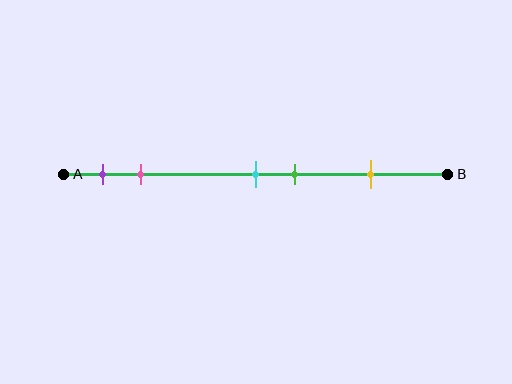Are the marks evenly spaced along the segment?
No, the marks are not evenly spaced.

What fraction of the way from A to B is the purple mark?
The purple mark is approximately 10% (0.1) of the way from A to B.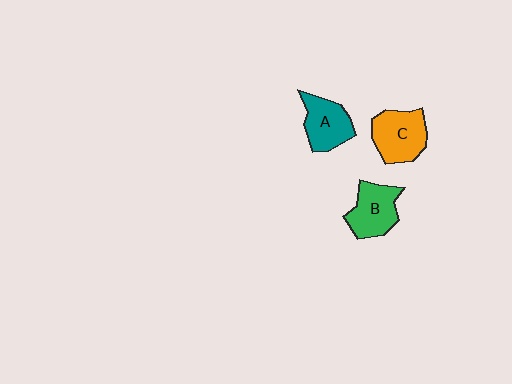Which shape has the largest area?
Shape C (orange).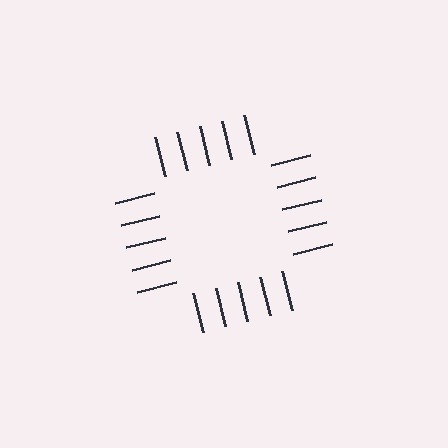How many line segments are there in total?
20 — 5 along each of the 4 edges.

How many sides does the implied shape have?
4 sides — the line-ends trace a square.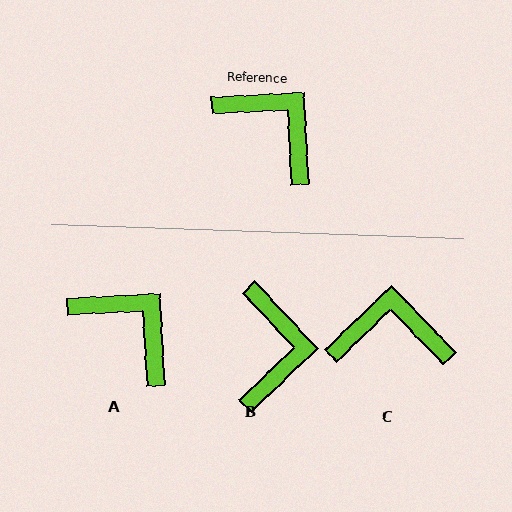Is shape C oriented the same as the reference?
No, it is off by about 41 degrees.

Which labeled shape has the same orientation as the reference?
A.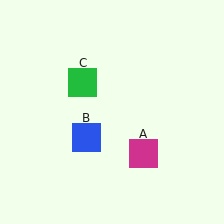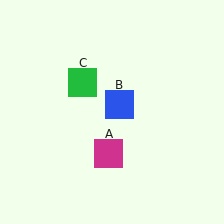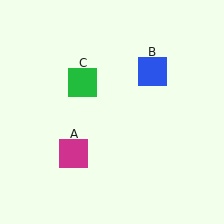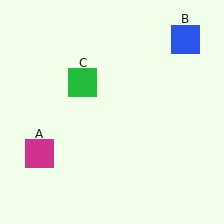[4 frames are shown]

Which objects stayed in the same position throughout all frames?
Green square (object C) remained stationary.